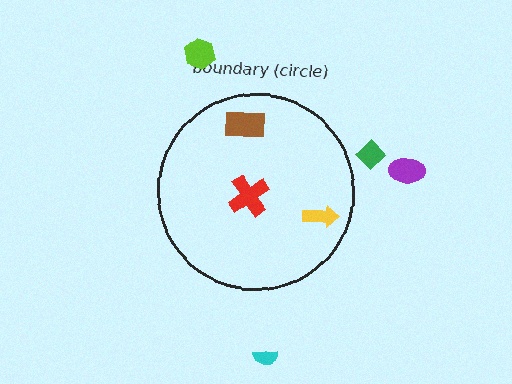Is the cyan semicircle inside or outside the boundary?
Outside.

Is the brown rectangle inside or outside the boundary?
Inside.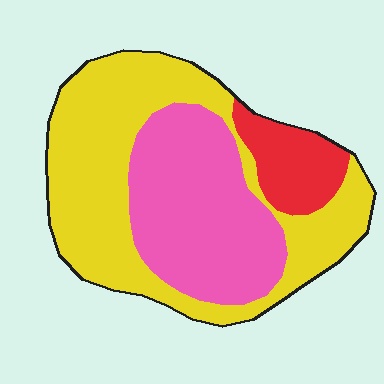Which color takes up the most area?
Yellow, at roughly 50%.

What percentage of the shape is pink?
Pink takes up about three eighths (3/8) of the shape.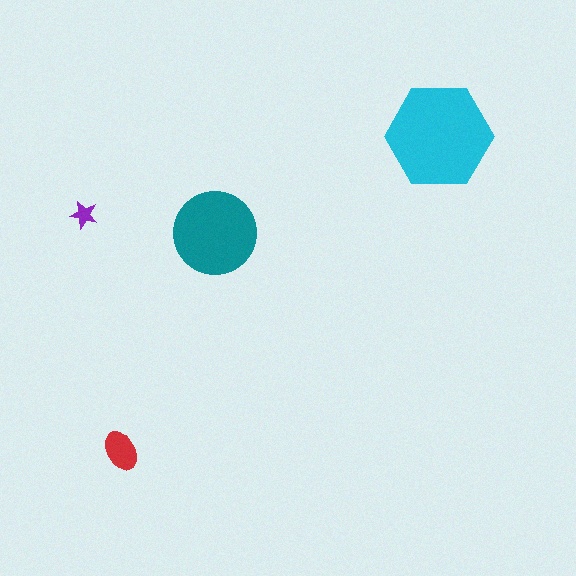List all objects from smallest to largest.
The purple star, the red ellipse, the teal circle, the cyan hexagon.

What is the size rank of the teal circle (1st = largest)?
2nd.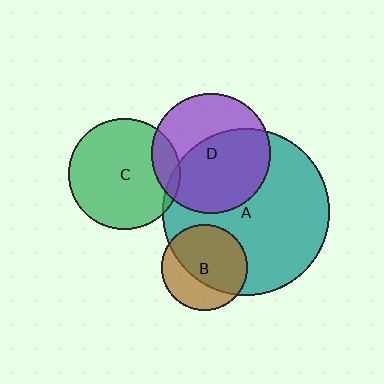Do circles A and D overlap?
Yes.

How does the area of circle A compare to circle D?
Approximately 2.0 times.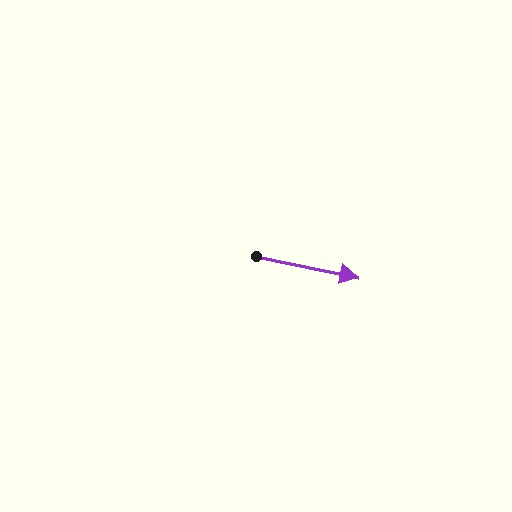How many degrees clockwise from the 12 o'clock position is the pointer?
Approximately 102 degrees.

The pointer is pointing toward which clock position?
Roughly 3 o'clock.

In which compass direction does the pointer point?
East.